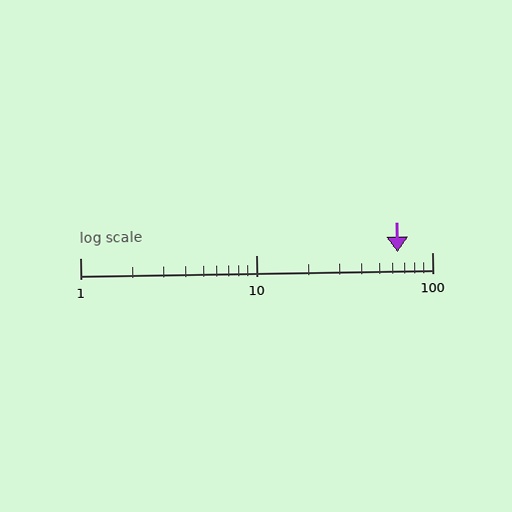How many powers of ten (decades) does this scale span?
The scale spans 2 decades, from 1 to 100.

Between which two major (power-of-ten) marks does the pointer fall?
The pointer is between 10 and 100.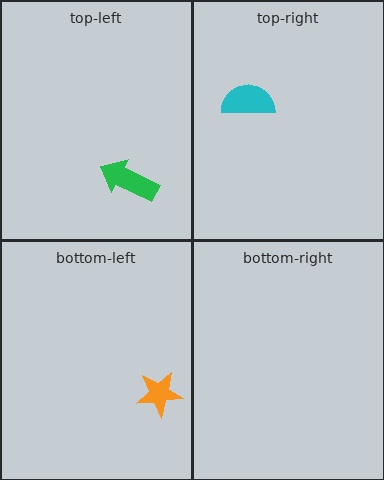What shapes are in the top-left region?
The green arrow.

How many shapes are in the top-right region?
1.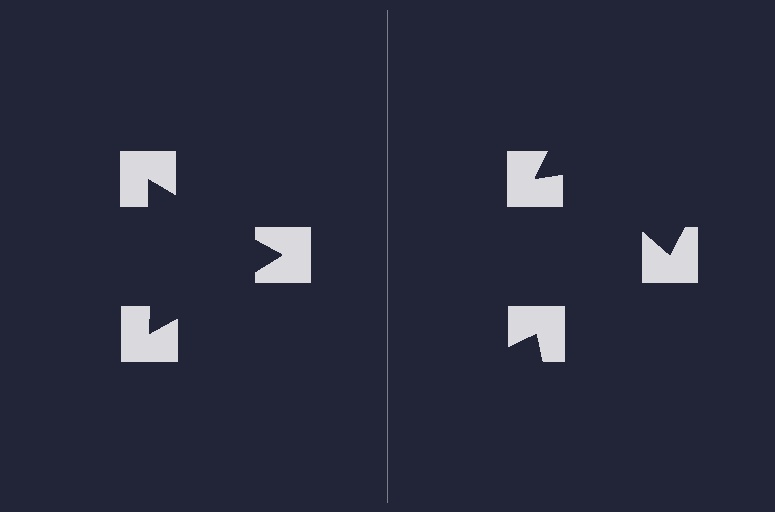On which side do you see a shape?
An illusory triangle appears on the left side. On the right side the wedge cuts are rotated, so no coherent shape forms.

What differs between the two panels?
The notched squares are positioned identically on both sides; only the wedge orientations differ. On the left they align to a triangle; on the right they are misaligned.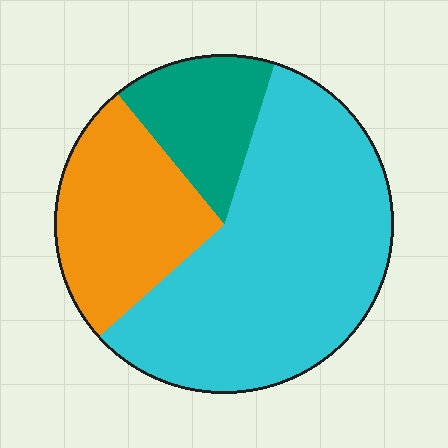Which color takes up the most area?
Cyan, at roughly 60%.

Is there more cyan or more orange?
Cyan.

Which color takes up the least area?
Teal, at roughly 15%.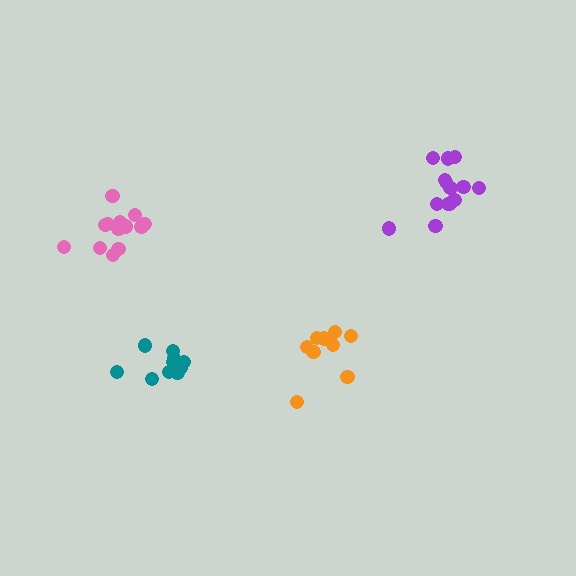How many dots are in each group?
Group 1: 14 dots, Group 2: 13 dots, Group 3: 10 dots, Group 4: 10 dots (47 total).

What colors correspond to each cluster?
The clusters are colored: purple, pink, orange, teal.